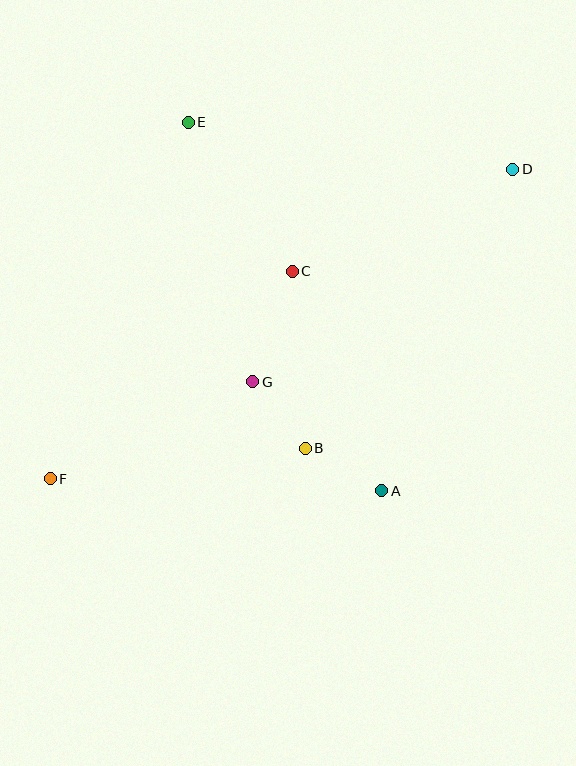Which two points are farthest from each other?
Points D and F are farthest from each other.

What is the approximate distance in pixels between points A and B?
The distance between A and B is approximately 88 pixels.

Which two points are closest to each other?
Points B and G are closest to each other.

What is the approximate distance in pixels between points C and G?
The distance between C and G is approximately 117 pixels.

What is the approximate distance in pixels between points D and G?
The distance between D and G is approximately 336 pixels.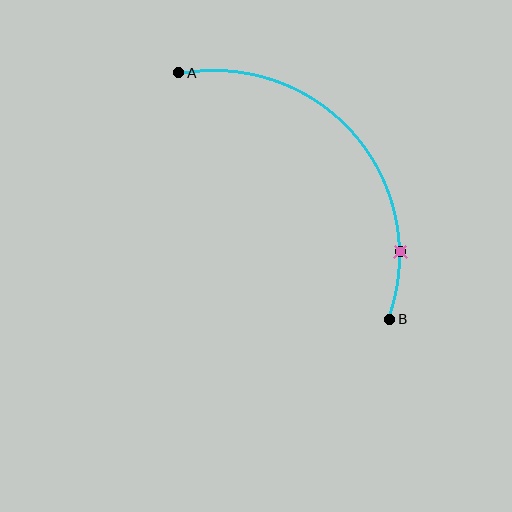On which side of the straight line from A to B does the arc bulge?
The arc bulges above and to the right of the straight line connecting A and B.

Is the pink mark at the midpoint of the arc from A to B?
No. The pink mark lies on the arc but is closer to endpoint B. The arc midpoint would be at the point on the curve equidistant along the arc from both A and B.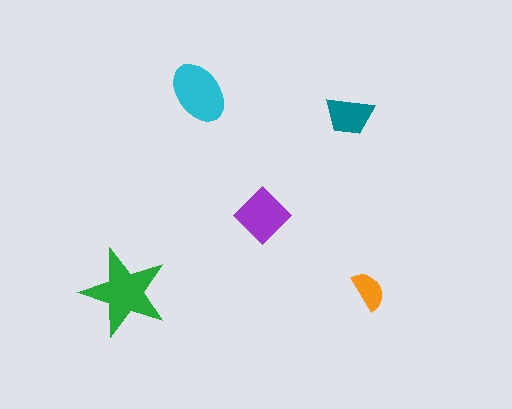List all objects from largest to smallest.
The green star, the cyan ellipse, the purple diamond, the teal trapezoid, the orange semicircle.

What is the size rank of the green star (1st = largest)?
1st.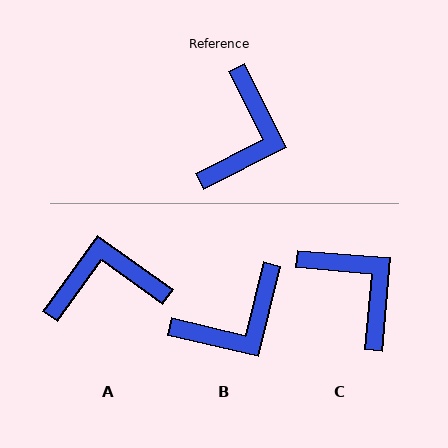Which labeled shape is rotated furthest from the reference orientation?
A, about 118 degrees away.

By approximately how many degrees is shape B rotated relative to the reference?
Approximately 41 degrees clockwise.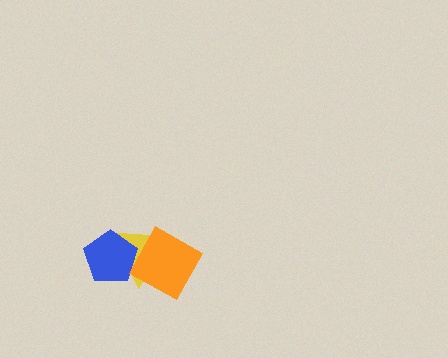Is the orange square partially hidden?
No, no other shape covers it.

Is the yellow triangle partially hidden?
Yes, it is partially covered by another shape.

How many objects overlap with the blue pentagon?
1 object overlaps with the blue pentagon.